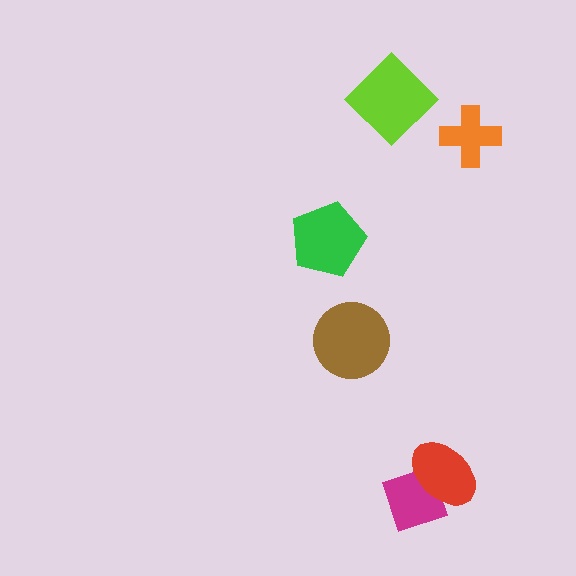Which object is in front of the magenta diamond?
The red ellipse is in front of the magenta diamond.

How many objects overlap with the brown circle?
0 objects overlap with the brown circle.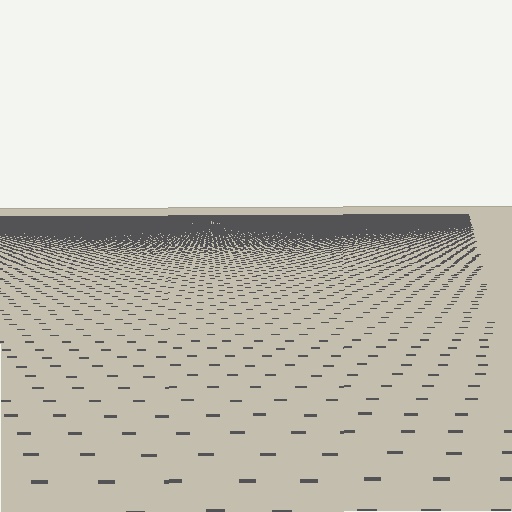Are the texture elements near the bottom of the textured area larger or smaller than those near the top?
Larger. Near the bottom, elements are closer to the viewer and appear at a bigger on-screen size.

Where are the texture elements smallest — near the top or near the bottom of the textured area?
Near the top.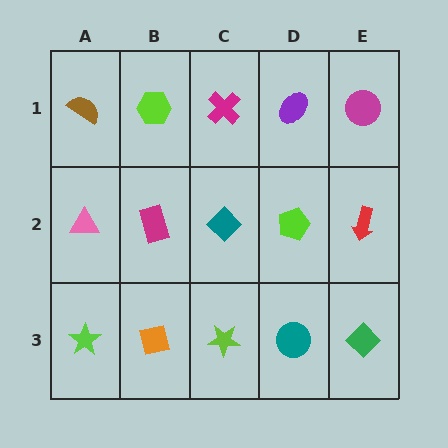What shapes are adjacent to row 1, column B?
A magenta rectangle (row 2, column B), a brown semicircle (row 1, column A), a magenta cross (row 1, column C).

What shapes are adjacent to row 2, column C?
A magenta cross (row 1, column C), a lime star (row 3, column C), a magenta rectangle (row 2, column B), a lime pentagon (row 2, column D).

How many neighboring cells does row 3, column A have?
2.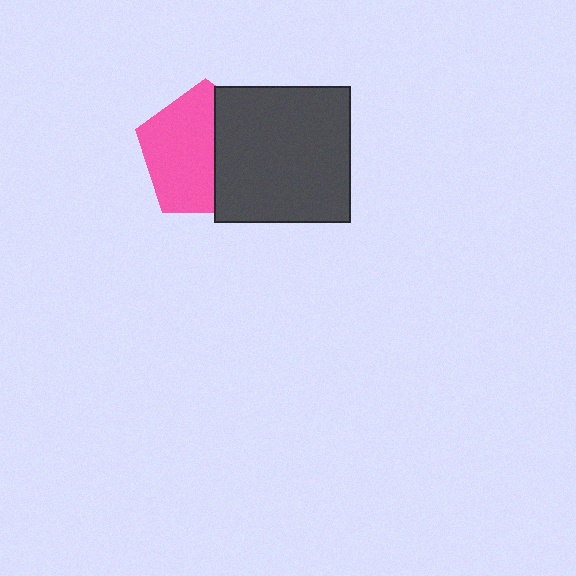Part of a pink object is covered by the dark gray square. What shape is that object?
It is a pentagon.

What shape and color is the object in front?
The object in front is a dark gray square.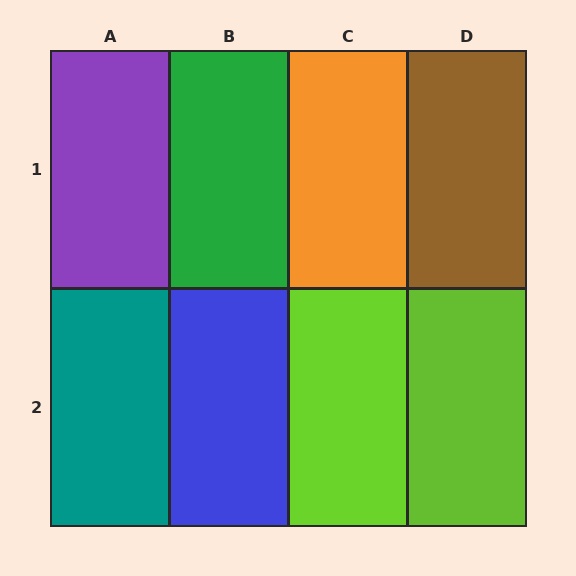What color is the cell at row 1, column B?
Green.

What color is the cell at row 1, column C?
Orange.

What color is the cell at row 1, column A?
Purple.